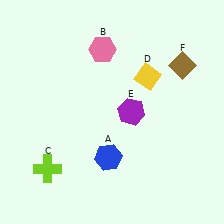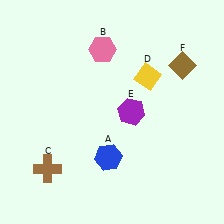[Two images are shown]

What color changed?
The cross (C) changed from lime in Image 1 to brown in Image 2.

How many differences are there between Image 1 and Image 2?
There is 1 difference between the two images.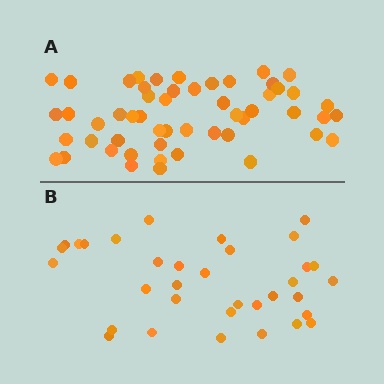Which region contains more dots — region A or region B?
Region A (the top region) has more dots.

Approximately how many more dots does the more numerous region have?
Region A has approximately 20 more dots than region B.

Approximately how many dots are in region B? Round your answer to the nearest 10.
About 30 dots. (The exact count is 34, which rounds to 30.)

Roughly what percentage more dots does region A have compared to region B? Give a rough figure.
About 55% more.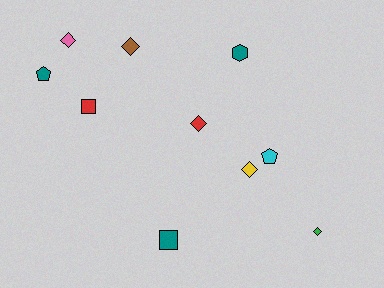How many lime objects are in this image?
There are no lime objects.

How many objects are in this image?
There are 10 objects.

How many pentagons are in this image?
There are 2 pentagons.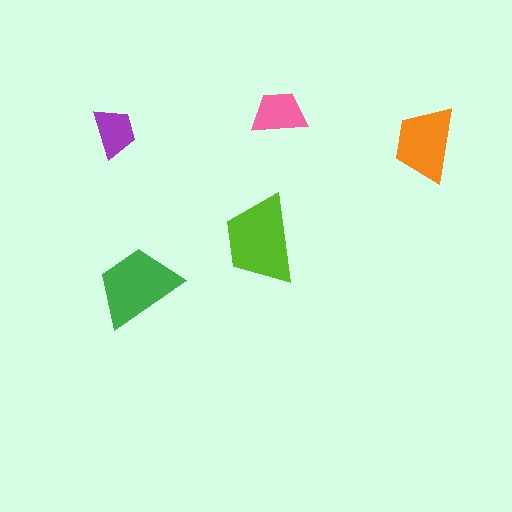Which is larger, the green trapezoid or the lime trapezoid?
The lime one.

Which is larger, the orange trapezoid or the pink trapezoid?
The orange one.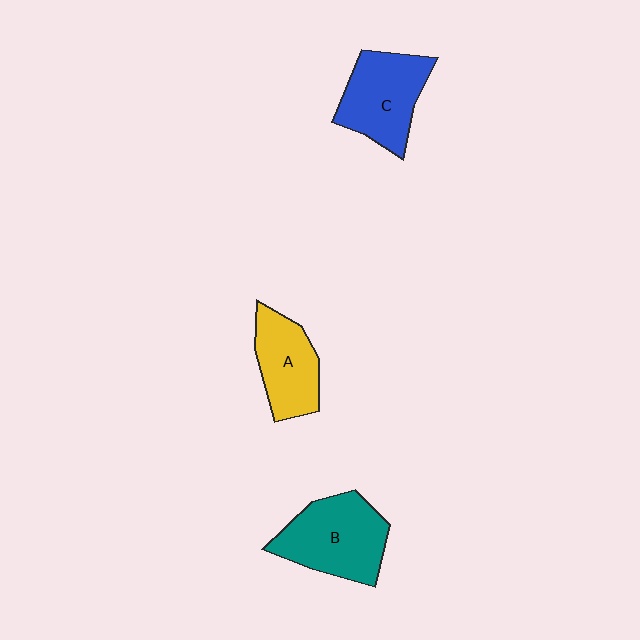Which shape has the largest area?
Shape B (teal).